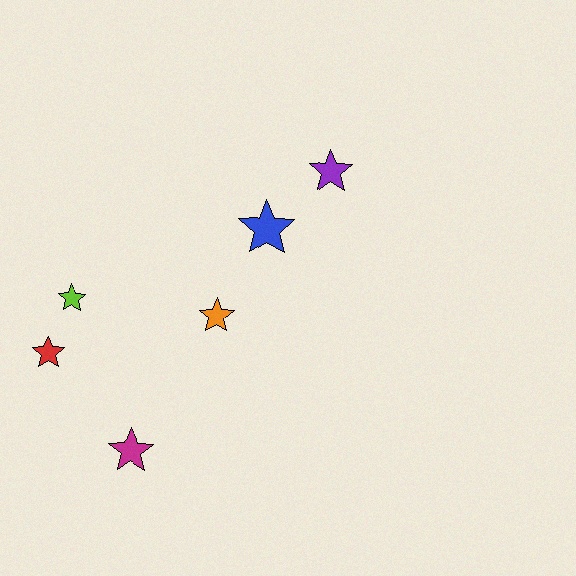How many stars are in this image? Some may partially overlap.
There are 6 stars.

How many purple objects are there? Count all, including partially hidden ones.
There is 1 purple object.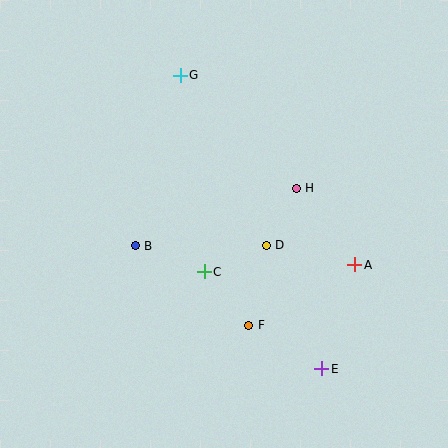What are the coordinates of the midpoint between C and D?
The midpoint between C and D is at (235, 259).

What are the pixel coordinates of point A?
Point A is at (355, 265).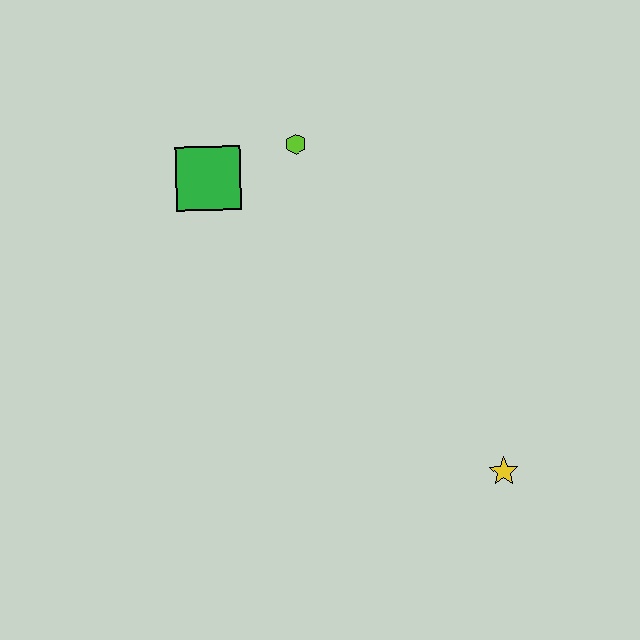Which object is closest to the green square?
The lime hexagon is closest to the green square.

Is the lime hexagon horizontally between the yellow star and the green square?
Yes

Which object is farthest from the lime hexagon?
The yellow star is farthest from the lime hexagon.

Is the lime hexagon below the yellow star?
No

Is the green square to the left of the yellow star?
Yes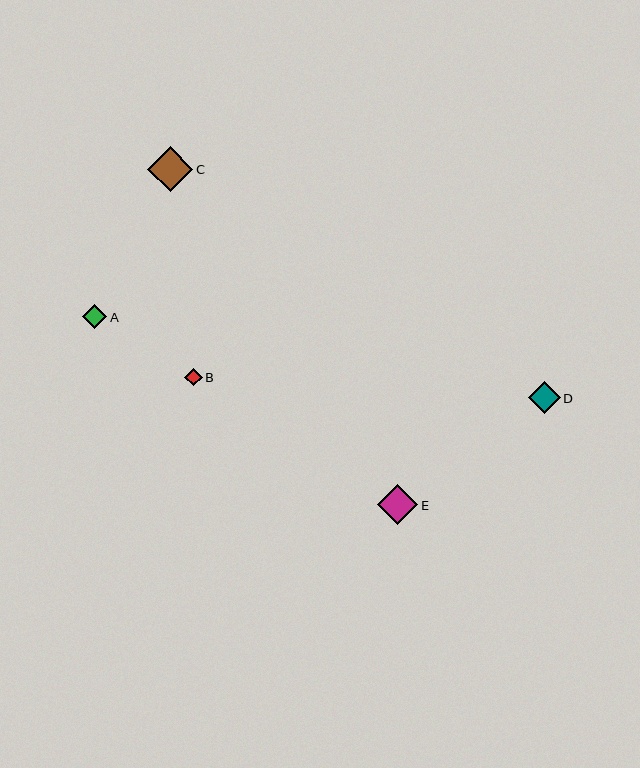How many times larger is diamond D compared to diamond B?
Diamond D is approximately 1.9 times the size of diamond B.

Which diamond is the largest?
Diamond C is the largest with a size of approximately 45 pixels.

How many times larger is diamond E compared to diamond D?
Diamond E is approximately 1.3 times the size of diamond D.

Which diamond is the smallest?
Diamond B is the smallest with a size of approximately 17 pixels.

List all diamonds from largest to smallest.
From largest to smallest: C, E, D, A, B.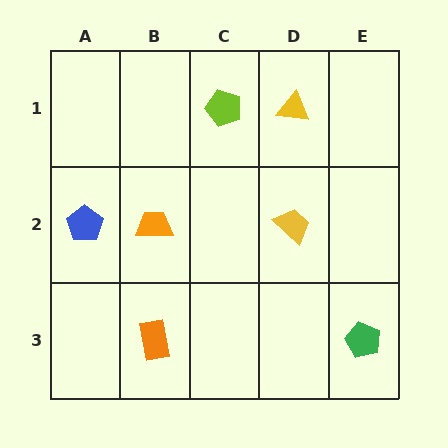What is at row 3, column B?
An orange rectangle.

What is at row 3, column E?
A green pentagon.